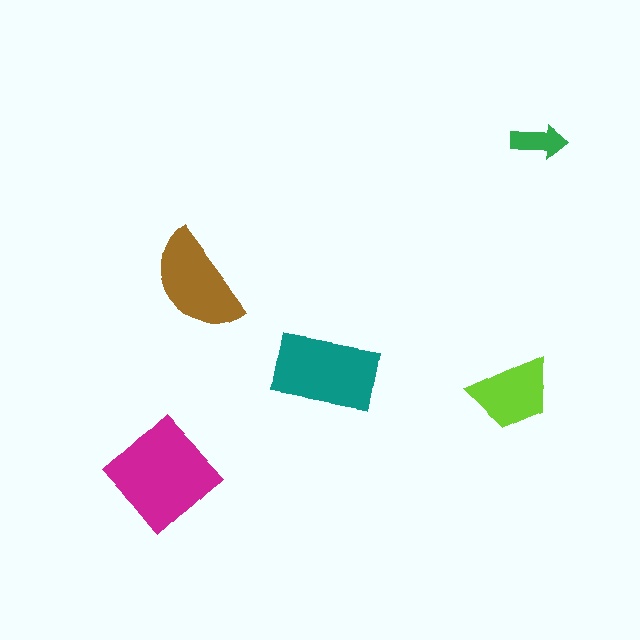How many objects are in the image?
There are 5 objects in the image.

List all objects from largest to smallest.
The magenta diamond, the teal rectangle, the brown semicircle, the lime trapezoid, the green arrow.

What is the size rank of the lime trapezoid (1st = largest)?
4th.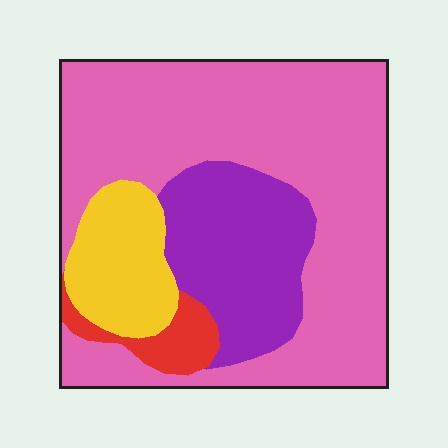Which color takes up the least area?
Red, at roughly 5%.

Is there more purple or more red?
Purple.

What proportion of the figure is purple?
Purple takes up about one fifth (1/5) of the figure.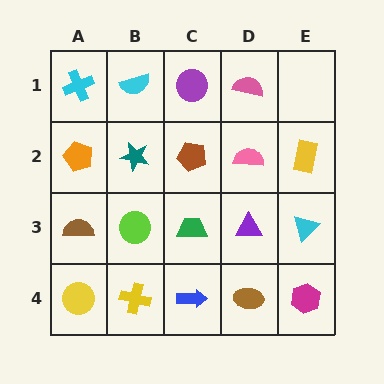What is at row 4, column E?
A magenta hexagon.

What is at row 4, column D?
A brown ellipse.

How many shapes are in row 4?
5 shapes.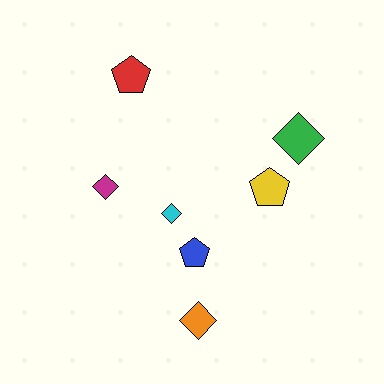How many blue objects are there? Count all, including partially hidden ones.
There is 1 blue object.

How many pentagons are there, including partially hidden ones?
There are 3 pentagons.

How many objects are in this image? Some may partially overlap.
There are 7 objects.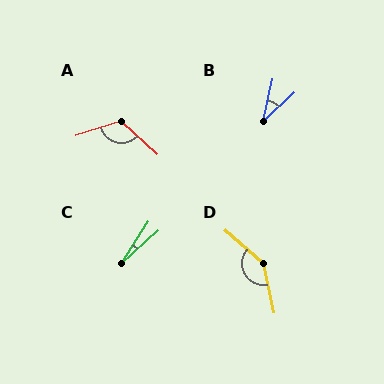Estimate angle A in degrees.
Approximately 120 degrees.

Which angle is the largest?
D, at approximately 143 degrees.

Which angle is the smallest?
C, at approximately 16 degrees.